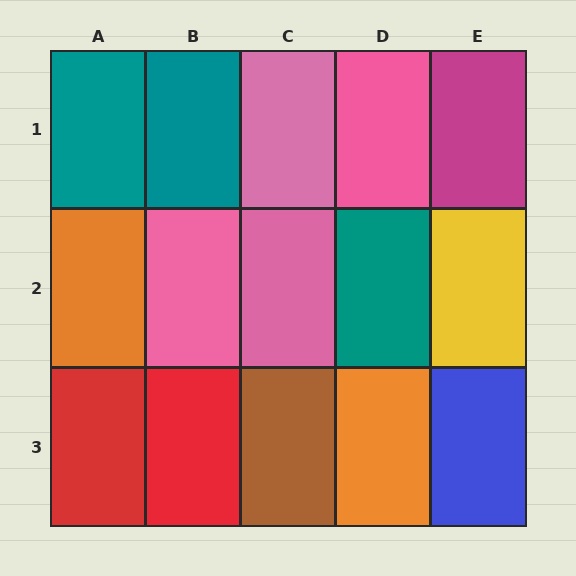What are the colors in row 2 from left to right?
Orange, pink, pink, teal, yellow.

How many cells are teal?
3 cells are teal.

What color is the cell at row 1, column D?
Pink.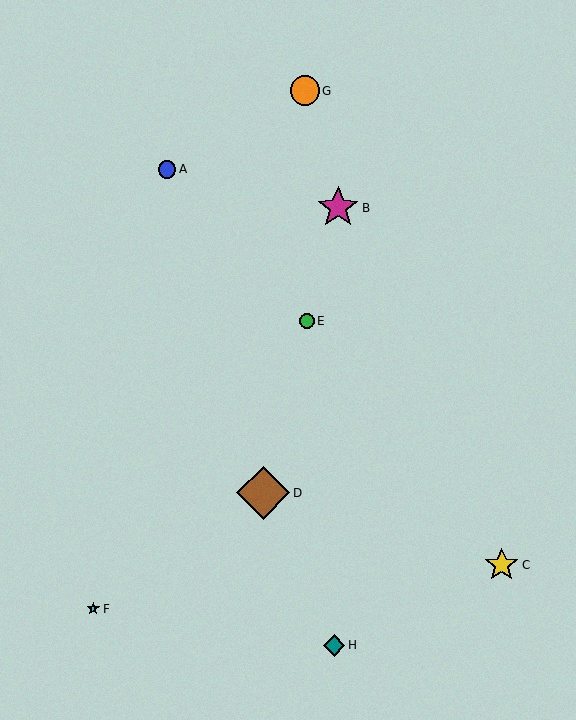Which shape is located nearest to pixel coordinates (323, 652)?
The teal diamond (labeled H) at (334, 645) is nearest to that location.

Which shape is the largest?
The brown diamond (labeled D) is the largest.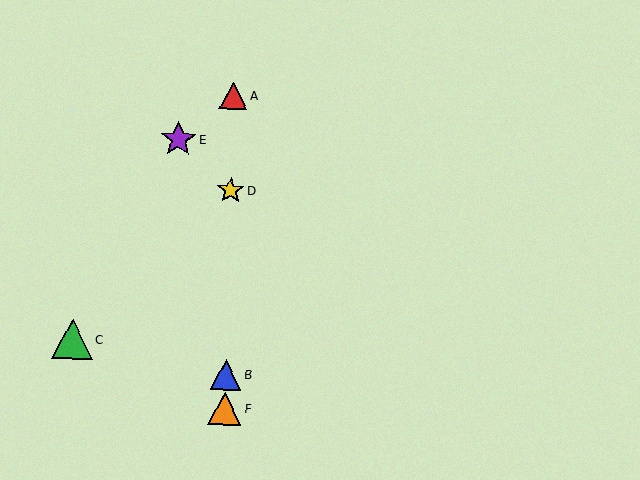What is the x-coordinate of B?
Object B is at x≈226.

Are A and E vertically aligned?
No, A is at x≈233 and E is at x≈178.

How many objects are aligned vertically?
4 objects (A, B, D, F) are aligned vertically.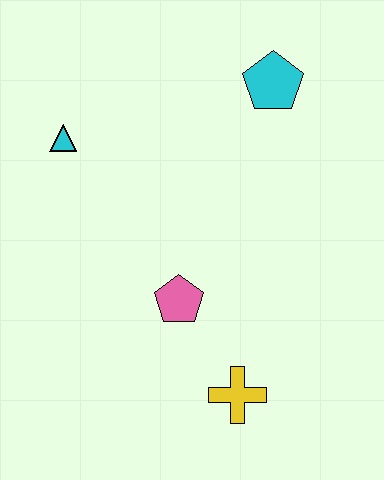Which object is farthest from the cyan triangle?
The yellow cross is farthest from the cyan triangle.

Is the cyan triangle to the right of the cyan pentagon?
No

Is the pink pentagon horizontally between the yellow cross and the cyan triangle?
Yes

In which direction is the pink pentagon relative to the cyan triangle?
The pink pentagon is below the cyan triangle.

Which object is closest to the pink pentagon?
The yellow cross is closest to the pink pentagon.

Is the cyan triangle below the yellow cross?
No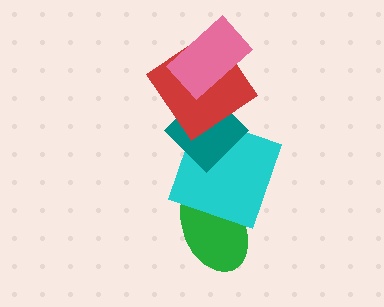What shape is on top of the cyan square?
The teal diamond is on top of the cyan square.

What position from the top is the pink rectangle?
The pink rectangle is 1st from the top.